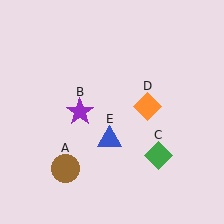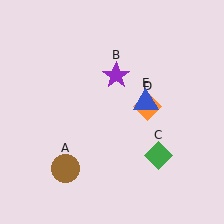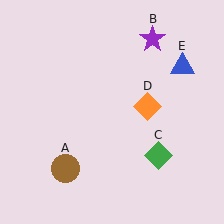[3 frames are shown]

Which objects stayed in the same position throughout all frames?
Brown circle (object A) and green diamond (object C) and orange diamond (object D) remained stationary.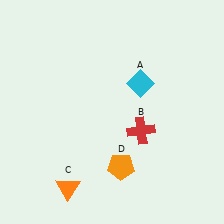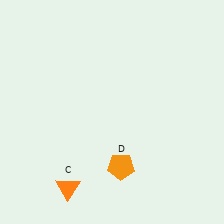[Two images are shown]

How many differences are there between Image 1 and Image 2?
There are 2 differences between the two images.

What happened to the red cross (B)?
The red cross (B) was removed in Image 2. It was in the bottom-right area of Image 1.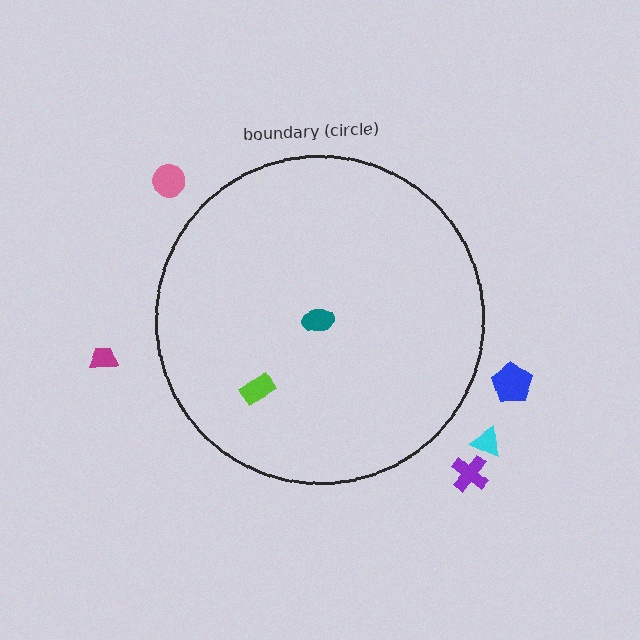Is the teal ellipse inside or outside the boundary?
Inside.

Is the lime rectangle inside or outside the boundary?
Inside.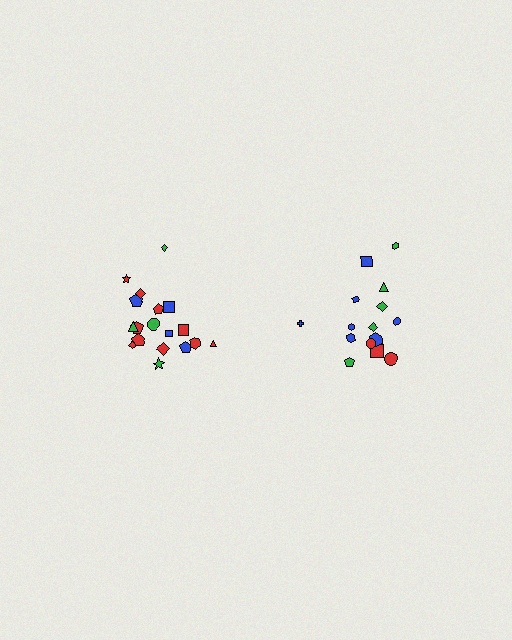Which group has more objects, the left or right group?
The left group.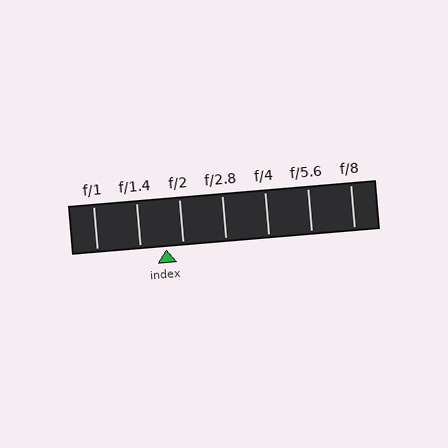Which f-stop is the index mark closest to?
The index mark is closest to f/2.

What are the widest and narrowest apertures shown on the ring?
The widest aperture shown is f/1 and the narrowest is f/8.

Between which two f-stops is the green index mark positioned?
The index mark is between f/1.4 and f/2.